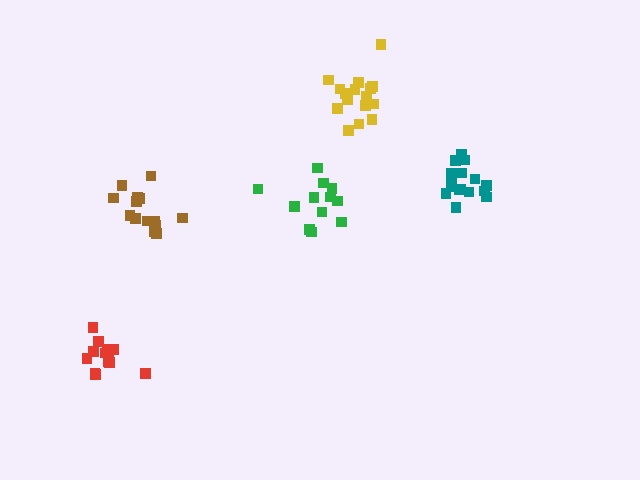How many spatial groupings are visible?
There are 5 spatial groupings.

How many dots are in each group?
Group 1: 15 dots, Group 2: 13 dots, Group 3: 16 dots, Group 4: 16 dots, Group 5: 12 dots (72 total).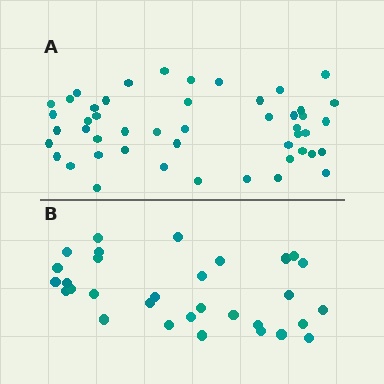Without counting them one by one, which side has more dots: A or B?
Region A (the top region) has more dots.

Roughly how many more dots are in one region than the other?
Region A has approximately 15 more dots than region B.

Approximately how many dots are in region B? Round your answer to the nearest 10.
About 30 dots. (The exact count is 31, which rounds to 30.)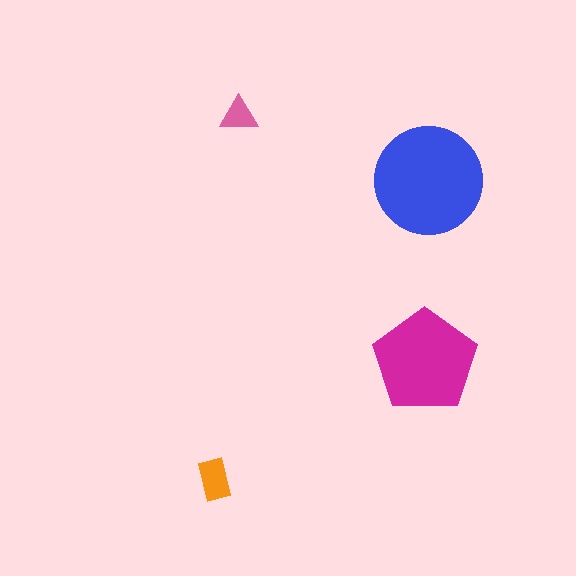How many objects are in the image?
There are 4 objects in the image.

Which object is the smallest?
The pink triangle.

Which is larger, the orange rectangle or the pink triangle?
The orange rectangle.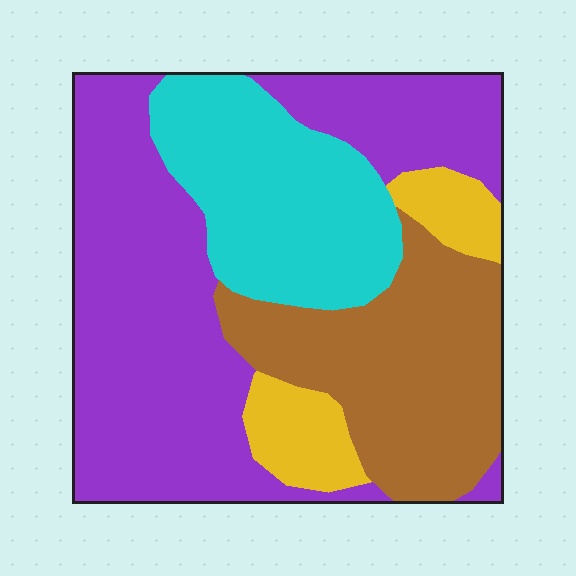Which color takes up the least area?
Yellow, at roughly 10%.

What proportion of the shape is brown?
Brown takes up about one quarter (1/4) of the shape.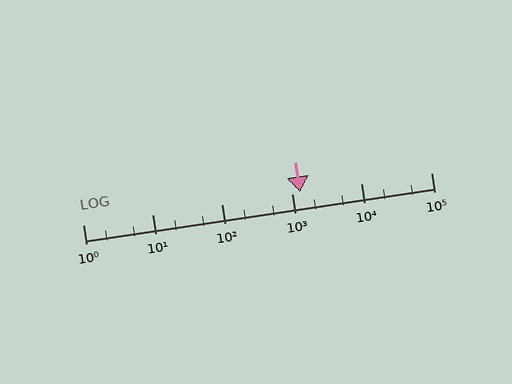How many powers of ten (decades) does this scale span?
The scale spans 5 decades, from 1 to 100000.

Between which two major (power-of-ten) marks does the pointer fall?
The pointer is between 1000 and 10000.